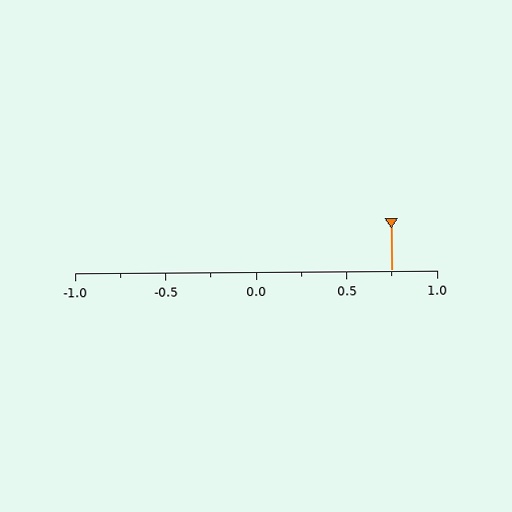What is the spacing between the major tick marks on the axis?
The major ticks are spaced 0.5 apart.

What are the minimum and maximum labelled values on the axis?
The axis runs from -1.0 to 1.0.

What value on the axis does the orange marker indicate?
The marker indicates approximately 0.75.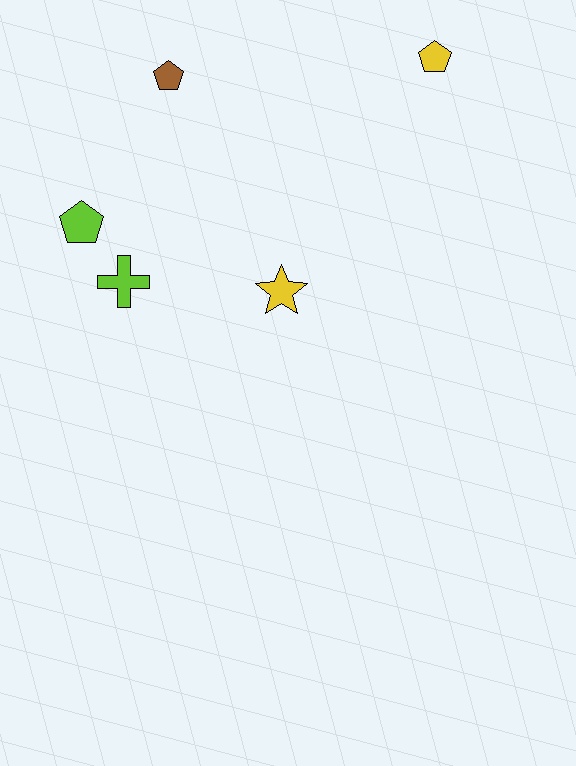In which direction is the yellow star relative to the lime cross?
The yellow star is to the right of the lime cross.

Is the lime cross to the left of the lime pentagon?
No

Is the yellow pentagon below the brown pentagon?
No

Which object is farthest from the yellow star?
The yellow pentagon is farthest from the yellow star.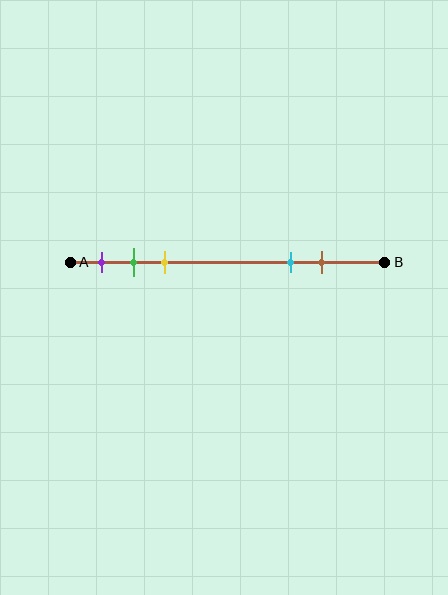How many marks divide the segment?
There are 5 marks dividing the segment.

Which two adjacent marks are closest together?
The green and yellow marks are the closest adjacent pair.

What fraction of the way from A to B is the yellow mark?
The yellow mark is approximately 30% (0.3) of the way from A to B.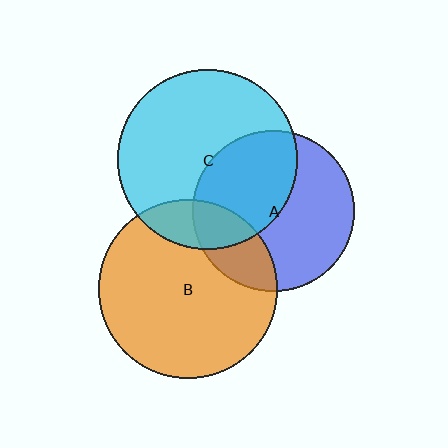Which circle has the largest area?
Circle C (cyan).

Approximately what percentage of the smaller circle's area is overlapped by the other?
Approximately 25%.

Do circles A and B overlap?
Yes.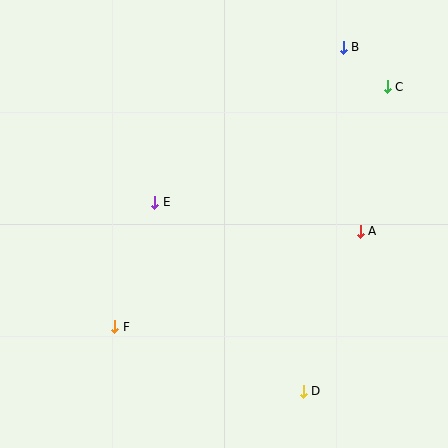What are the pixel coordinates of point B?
Point B is at (343, 47).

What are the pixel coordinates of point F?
Point F is at (115, 327).